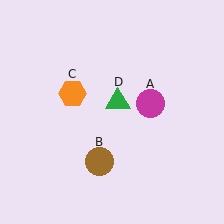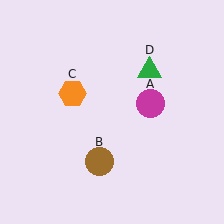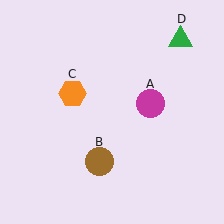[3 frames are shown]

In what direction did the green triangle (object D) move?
The green triangle (object D) moved up and to the right.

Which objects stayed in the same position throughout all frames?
Magenta circle (object A) and brown circle (object B) and orange hexagon (object C) remained stationary.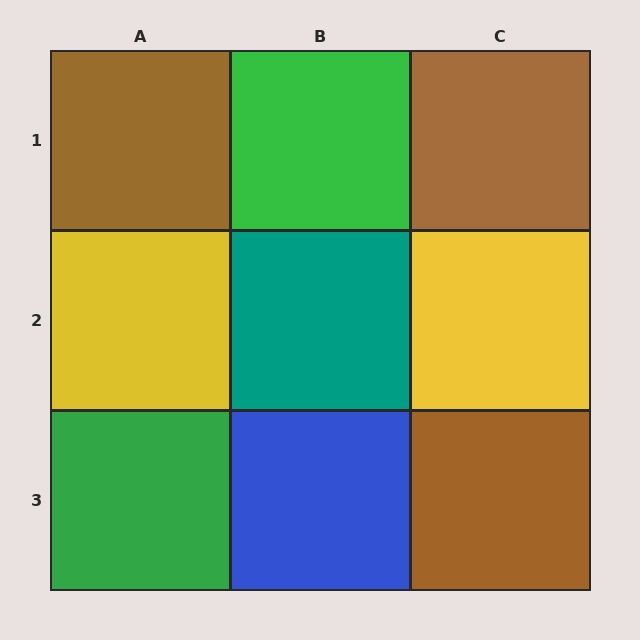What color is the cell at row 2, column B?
Teal.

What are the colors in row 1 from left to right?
Brown, green, brown.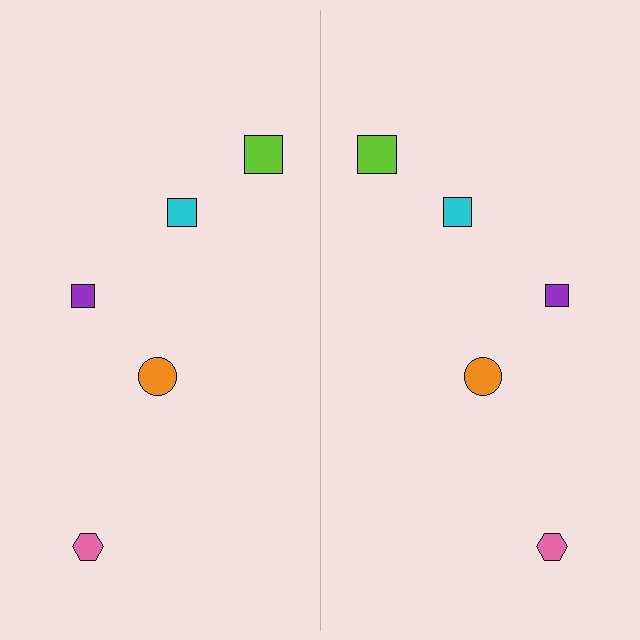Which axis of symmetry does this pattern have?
The pattern has a vertical axis of symmetry running through the center of the image.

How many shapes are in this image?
There are 10 shapes in this image.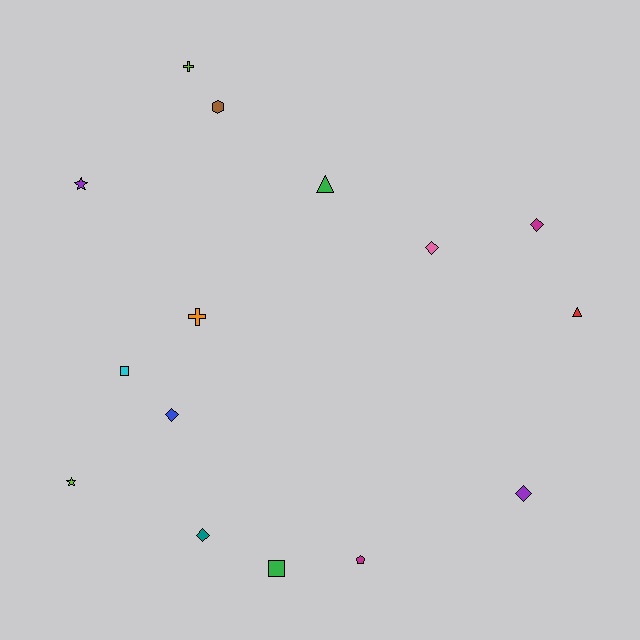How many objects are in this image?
There are 15 objects.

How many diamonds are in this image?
There are 5 diamonds.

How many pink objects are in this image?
There is 1 pink object.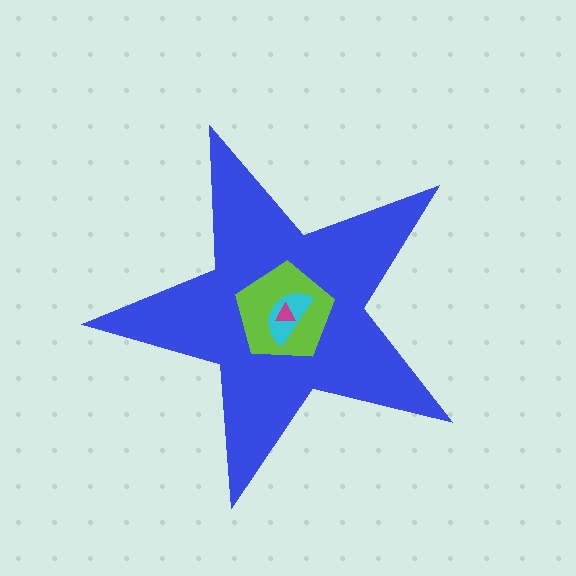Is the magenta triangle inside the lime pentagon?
Yes.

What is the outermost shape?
The blue star.